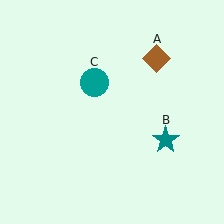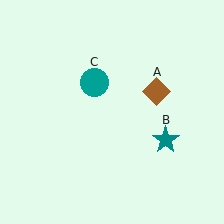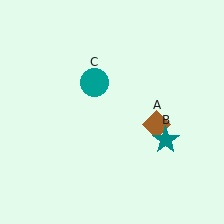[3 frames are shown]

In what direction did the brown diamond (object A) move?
The brown diamond (object A) moved down.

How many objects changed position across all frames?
1 object changed position: brown diamond (object A).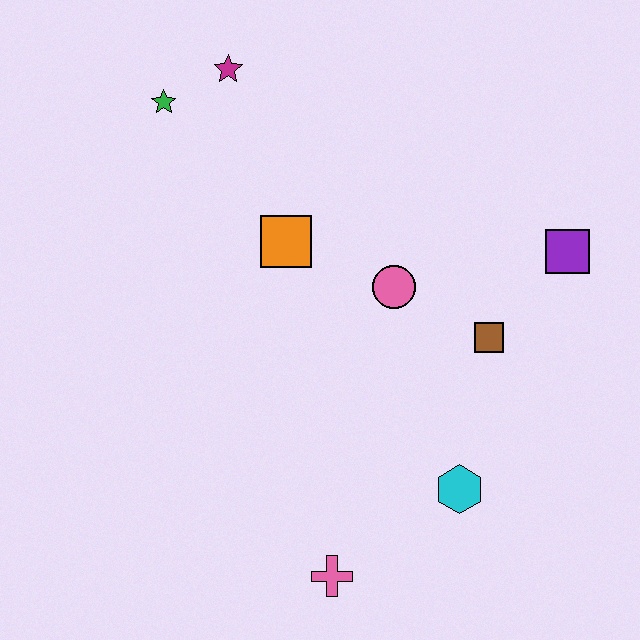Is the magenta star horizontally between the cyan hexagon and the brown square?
No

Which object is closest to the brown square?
The pink circle is closest to the brown square.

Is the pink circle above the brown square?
Yes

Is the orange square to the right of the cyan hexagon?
No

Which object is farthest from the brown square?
The green star is farthest from the brown square.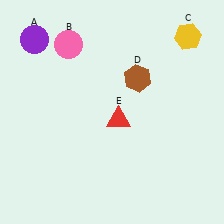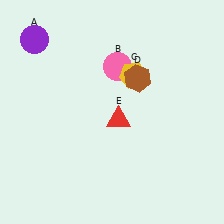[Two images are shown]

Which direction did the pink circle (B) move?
The pink circle (B) moved right.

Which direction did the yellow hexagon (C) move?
The yellow hexagon (C) moved left.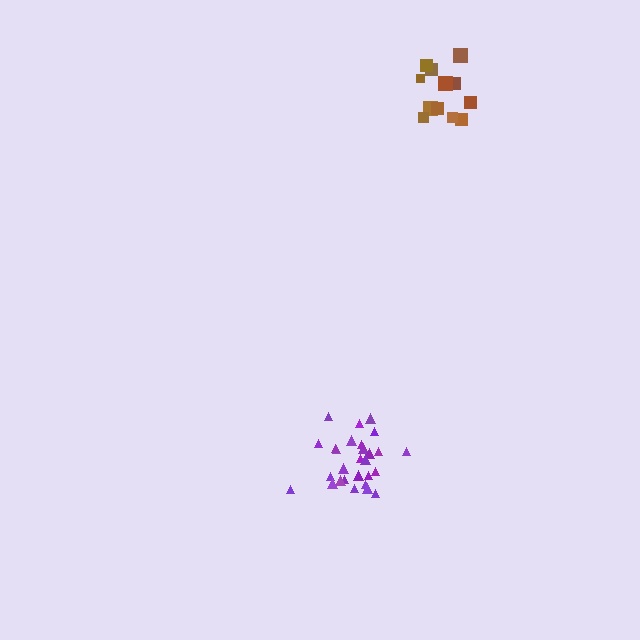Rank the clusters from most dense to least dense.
purple, brown.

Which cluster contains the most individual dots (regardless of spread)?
Purple (28).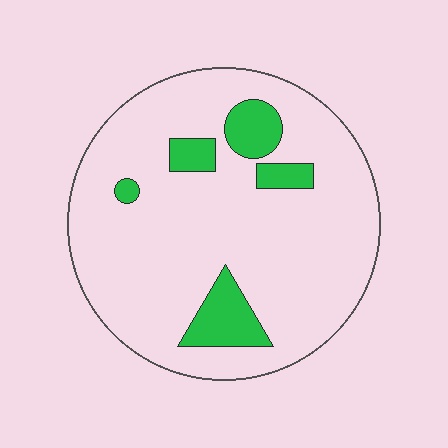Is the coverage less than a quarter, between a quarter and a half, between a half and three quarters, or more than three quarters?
Less than a quarter.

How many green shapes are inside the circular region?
5.